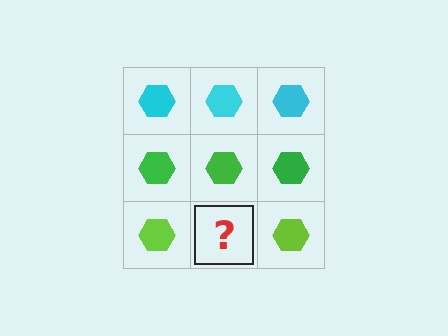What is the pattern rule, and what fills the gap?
The rule is that each row has a consistent color. The gap should be filled with a lime hexagon.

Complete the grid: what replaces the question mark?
The question mark should be replaced with a lime hexagon.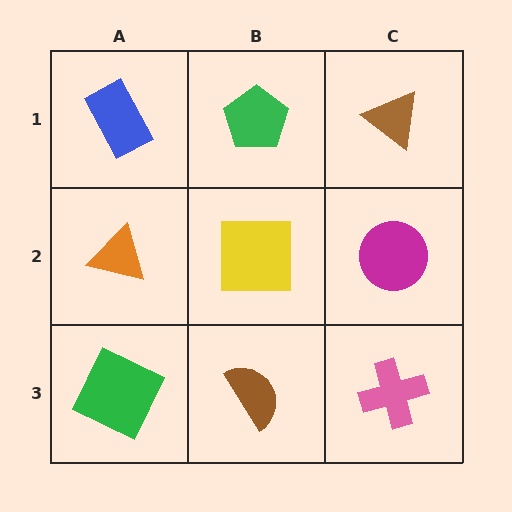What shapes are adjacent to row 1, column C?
A magenta circle (row 2, column C), a green pentagon (row 1, column B).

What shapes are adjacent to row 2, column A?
A blue rectangle (row 1, column A), a green square (row 3, column A), a yellow square (row 2, column B).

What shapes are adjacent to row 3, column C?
A magenta circle (row 2, column C), a brown semicircle (row 3, column B).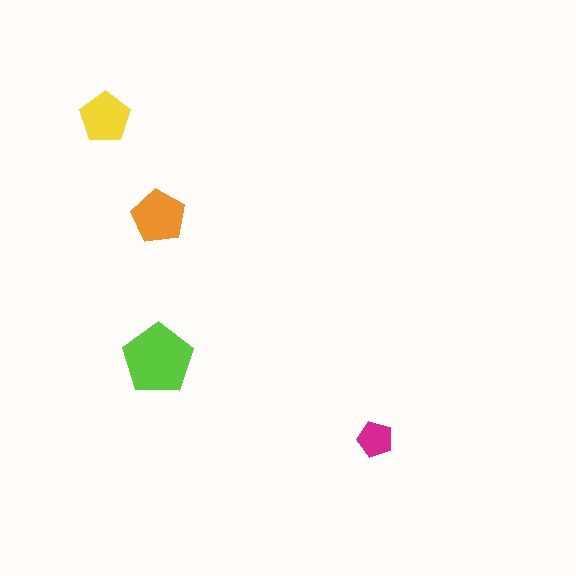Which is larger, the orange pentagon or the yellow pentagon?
The orange one.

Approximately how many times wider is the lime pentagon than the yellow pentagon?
About 1.5 times wider.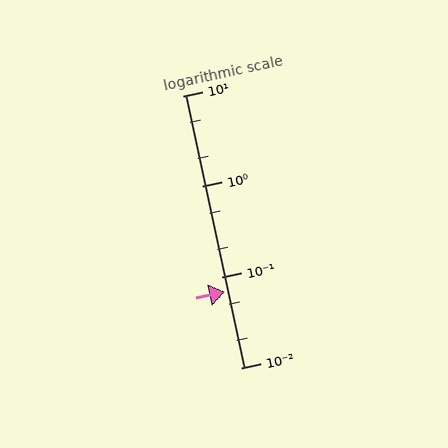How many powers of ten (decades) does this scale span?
The scale spans 3 decades, from 0.01 to 10.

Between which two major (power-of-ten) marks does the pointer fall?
The pointer is between 0.01 and 0.1.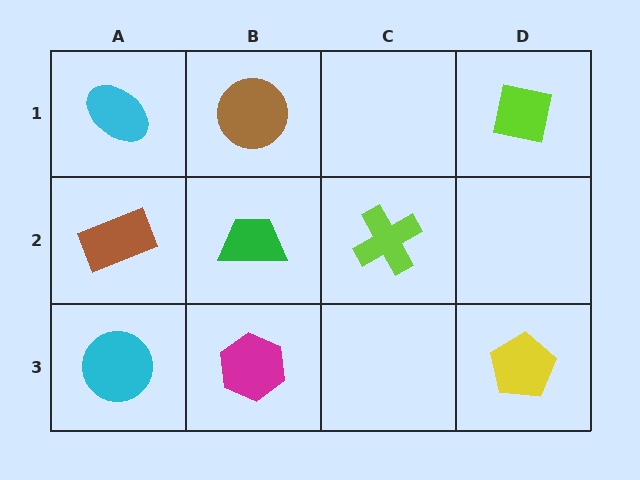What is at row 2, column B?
A green trapezoid.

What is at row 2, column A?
A brown rectangle.